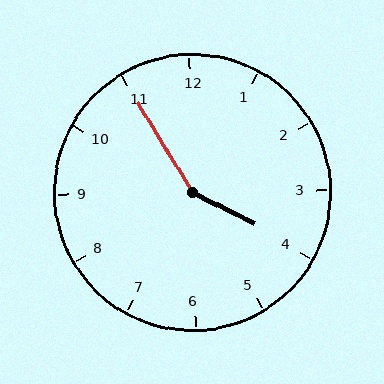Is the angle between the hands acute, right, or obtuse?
It is obtuse.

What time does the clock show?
3:55.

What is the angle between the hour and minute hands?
Approximately 148 degrees.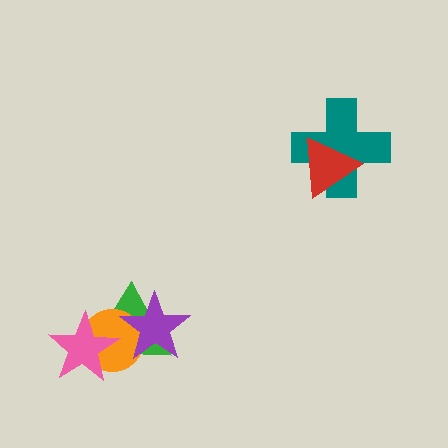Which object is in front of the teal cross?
The red triangle is in front of the teal cross.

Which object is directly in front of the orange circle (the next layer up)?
The pink star is directly in front of the orange circle.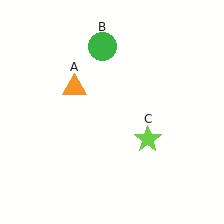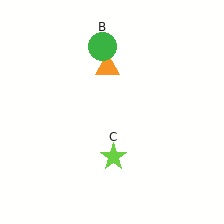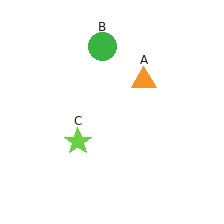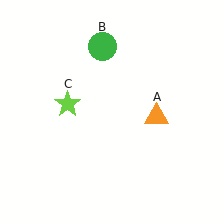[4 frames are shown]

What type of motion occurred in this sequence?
The orange triangle (object A), lime star (object C) rotated clockwise around the center of the scene.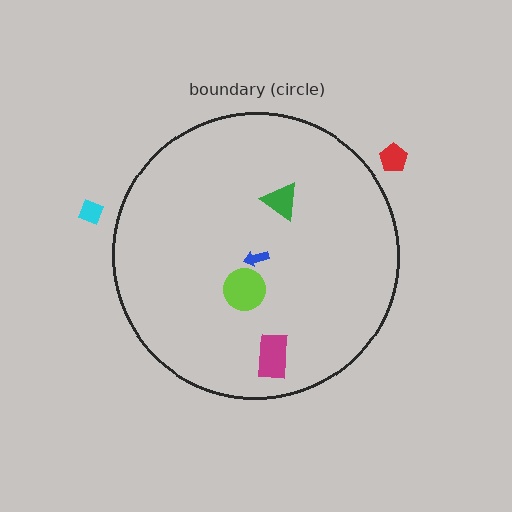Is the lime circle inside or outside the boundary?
Inside.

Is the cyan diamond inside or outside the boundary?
Outside.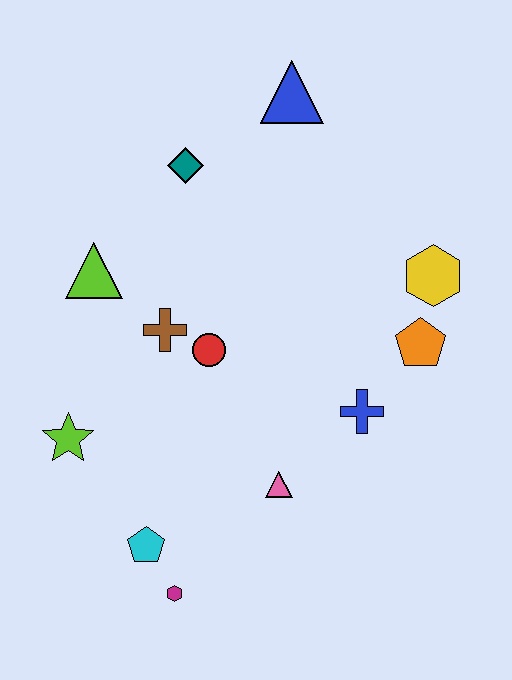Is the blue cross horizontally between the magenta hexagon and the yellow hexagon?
Yes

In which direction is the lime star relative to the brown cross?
The lime star is below the brown cross.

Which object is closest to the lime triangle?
The brown cross is closest to the lime triangle.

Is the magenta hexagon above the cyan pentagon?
No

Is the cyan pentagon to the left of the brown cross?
Yes